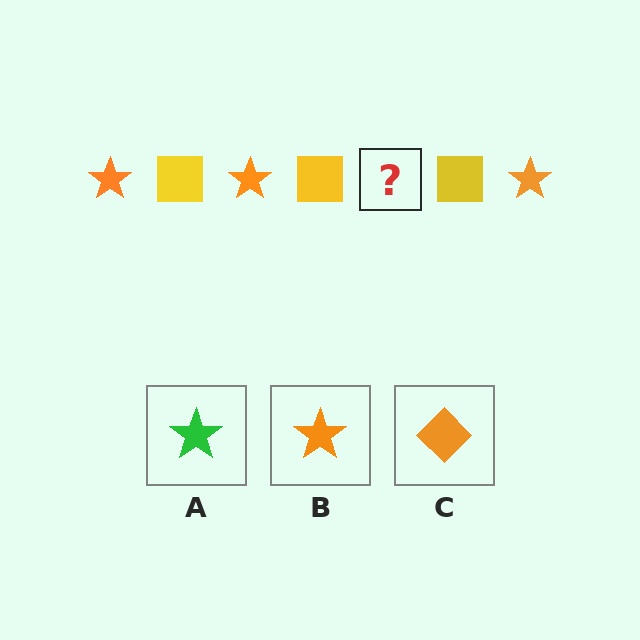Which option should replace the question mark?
Option B.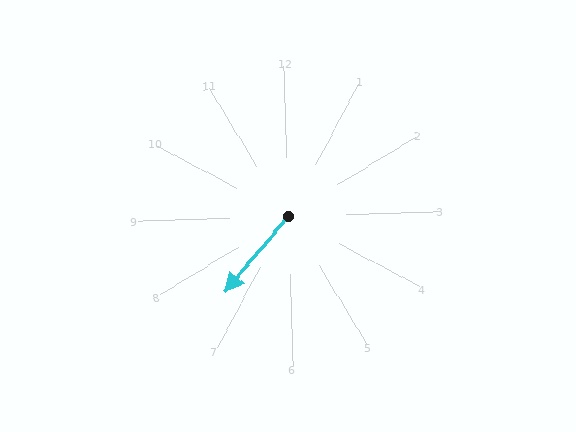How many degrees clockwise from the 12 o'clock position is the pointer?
Approximately 222 degrees.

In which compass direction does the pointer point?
Southwest.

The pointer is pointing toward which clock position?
Roughly 7 o'clock.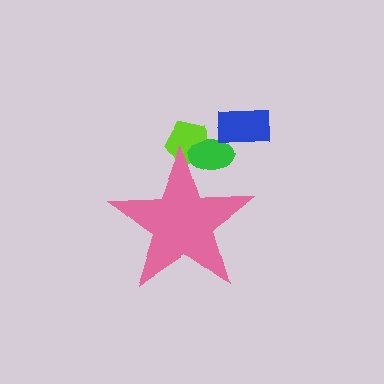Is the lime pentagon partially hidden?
Yes, the lime pentagon is partially hidden behind the pink star.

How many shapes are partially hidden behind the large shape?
2 shapes are partially hidden.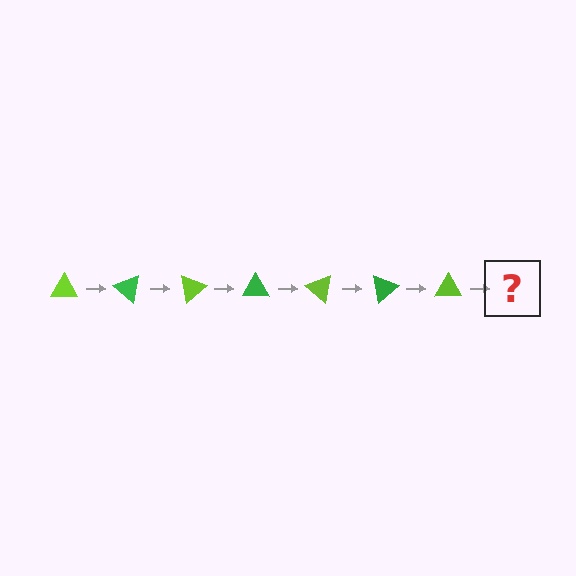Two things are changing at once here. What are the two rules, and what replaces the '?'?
The two rules are that it rotates 40 degrees each step and the color cycles through lime and green. The '?' should be a green triangle, rotated 280 degrees from the start.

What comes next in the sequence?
The next element should be a green triangle, rotated 280 degrees from the start.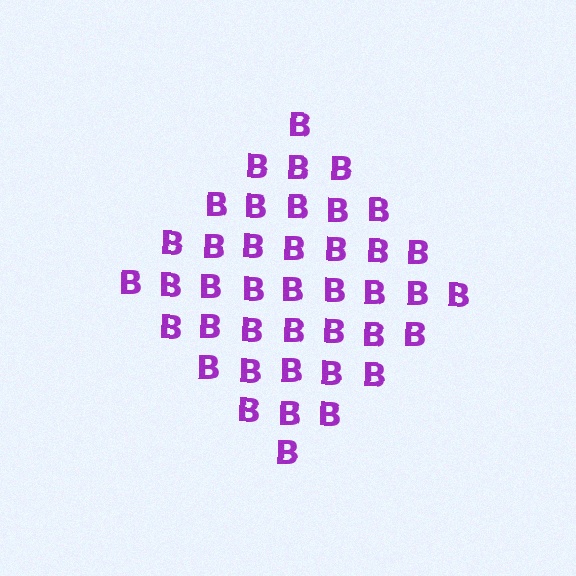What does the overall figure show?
The overall figure shows a diamond.